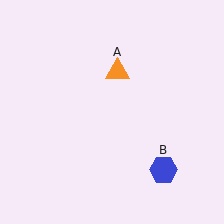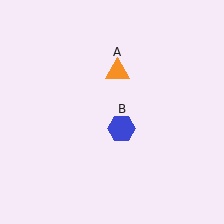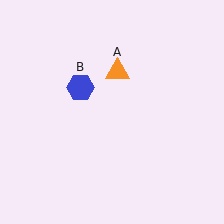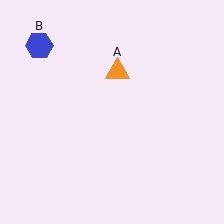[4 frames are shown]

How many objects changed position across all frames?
1 object changed position: blue hexagon (object B).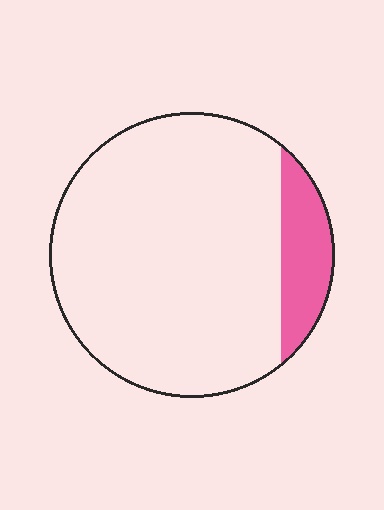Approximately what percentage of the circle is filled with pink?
Approximately 15%.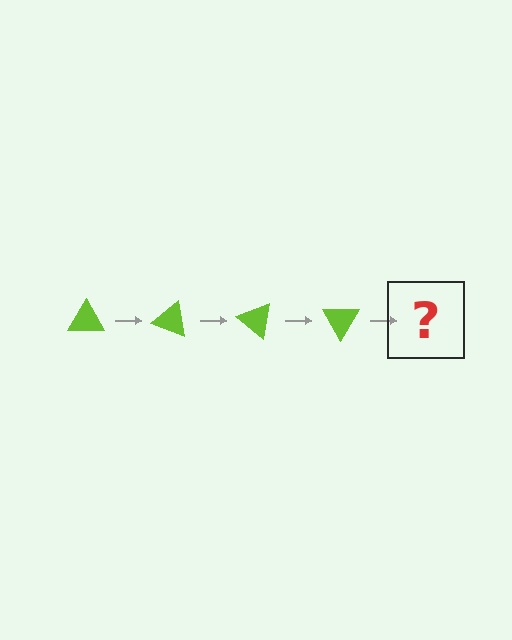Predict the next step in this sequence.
The next step is a lime triangle rotated 80 degrees.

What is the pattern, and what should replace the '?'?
The pattern is that the triangle rotates 20 degrees each step. The '?' should be a lime triangle rotated 80 degrees.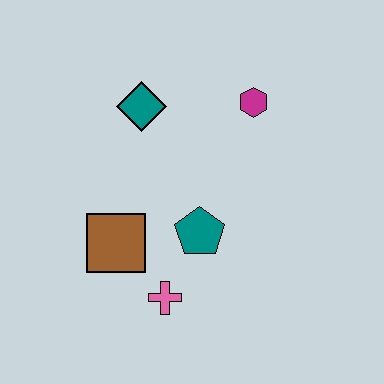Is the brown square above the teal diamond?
No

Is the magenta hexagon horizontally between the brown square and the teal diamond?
No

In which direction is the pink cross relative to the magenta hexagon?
The pink cross is below the magenta hexagon.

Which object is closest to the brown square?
The pink cross is closest to the brown square.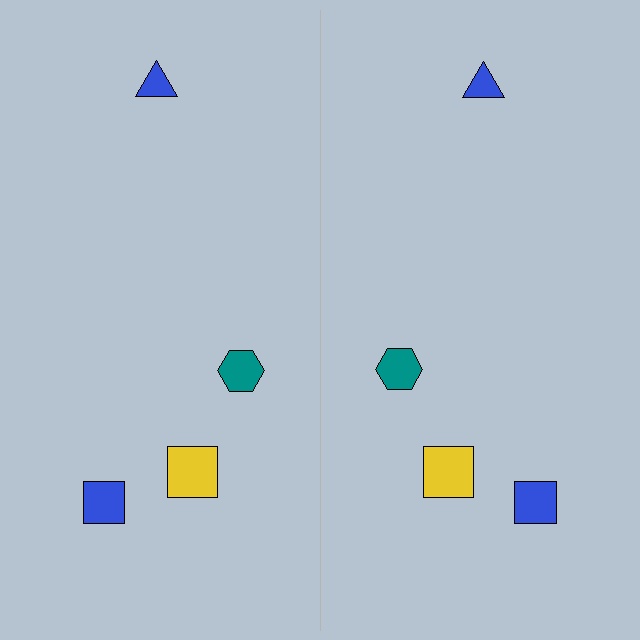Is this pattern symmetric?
Yes, this pattern has bilateral (reflection) symmetry.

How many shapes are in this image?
There are 8 shapes in this image.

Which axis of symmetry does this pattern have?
The pattern has a vertical axis of symmetry running through the center of the image.